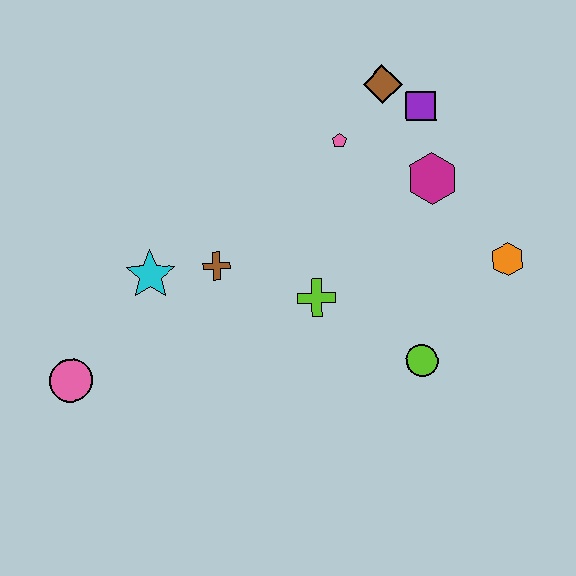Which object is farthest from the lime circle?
The pink circle is farthest from the lime circle.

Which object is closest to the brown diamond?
The purple square is closest to the brown diamond.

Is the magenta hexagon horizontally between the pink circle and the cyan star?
No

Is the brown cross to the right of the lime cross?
No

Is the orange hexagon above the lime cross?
Yes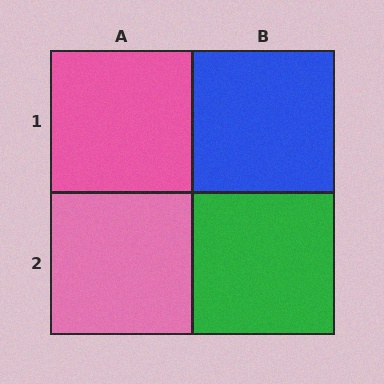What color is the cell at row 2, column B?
Green.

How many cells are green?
1 cell is green.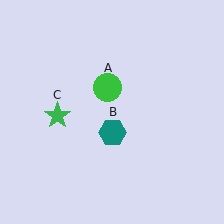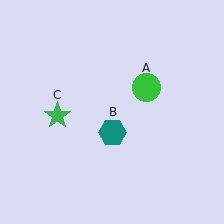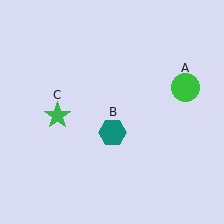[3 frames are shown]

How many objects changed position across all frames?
1 object changed position: green circle (object A).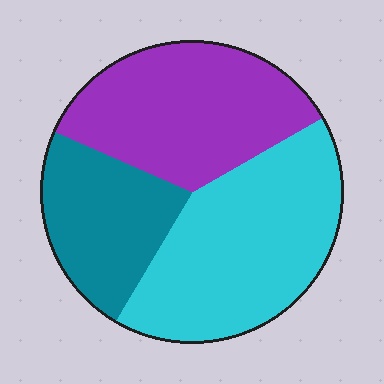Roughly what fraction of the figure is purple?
Purple covers 35% of the figure.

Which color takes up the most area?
Cyan, at roughly 40%.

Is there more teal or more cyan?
Cyan.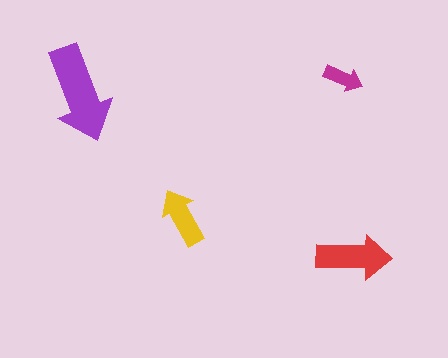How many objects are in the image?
There are 4 objects in the image.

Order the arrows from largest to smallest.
the purple one, the red one, the yellow one, the magenta one.